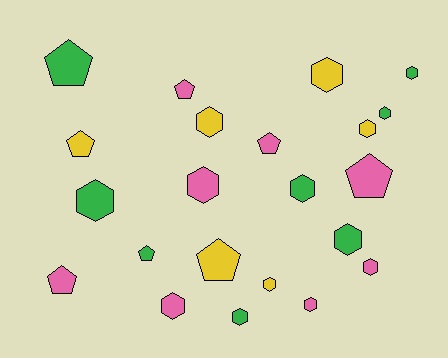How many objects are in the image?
There are 22 objects.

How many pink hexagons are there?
There are 4 pink hexagons.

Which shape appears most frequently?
Hexagon, with 14 objects.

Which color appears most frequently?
Green, with 8 objects.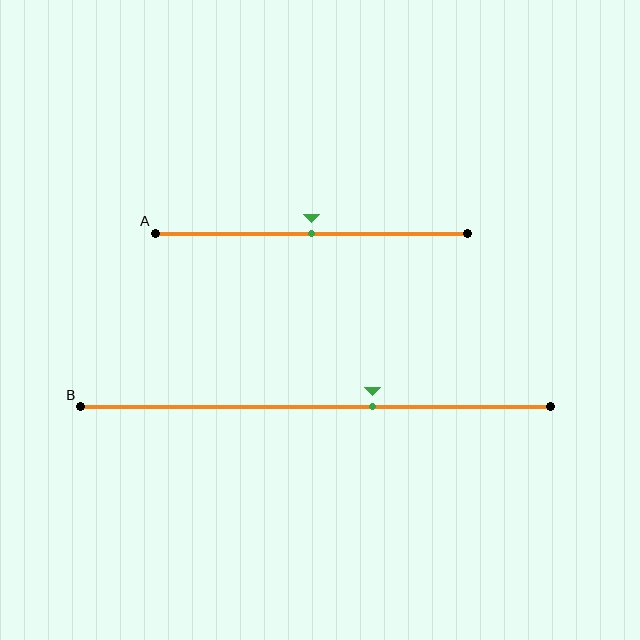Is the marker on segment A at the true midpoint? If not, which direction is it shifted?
Yes, the marker on segment A is at the true midpoint.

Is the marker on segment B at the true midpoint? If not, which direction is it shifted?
No, the marker on segment B is shifted to the right by about 12% of the segment length.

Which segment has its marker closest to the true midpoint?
Segment A has its marker closest to the true midpoint.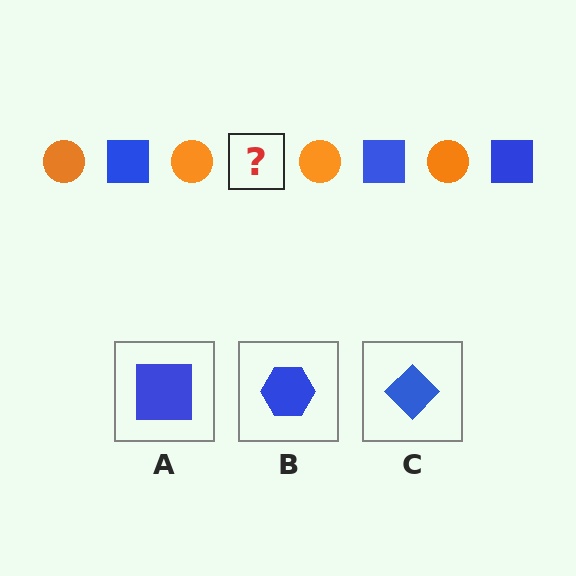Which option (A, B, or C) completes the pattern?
A.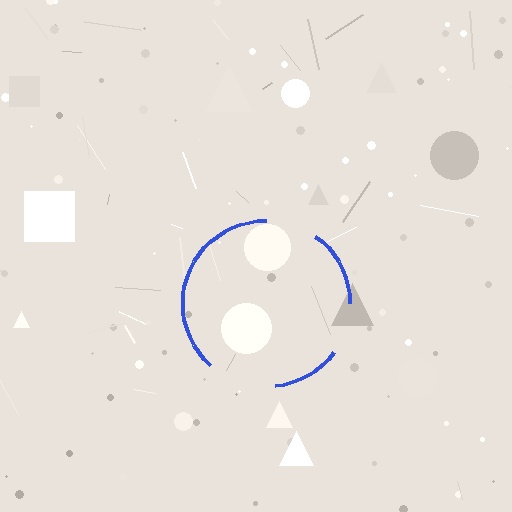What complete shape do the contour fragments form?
The contour fragments form a circle.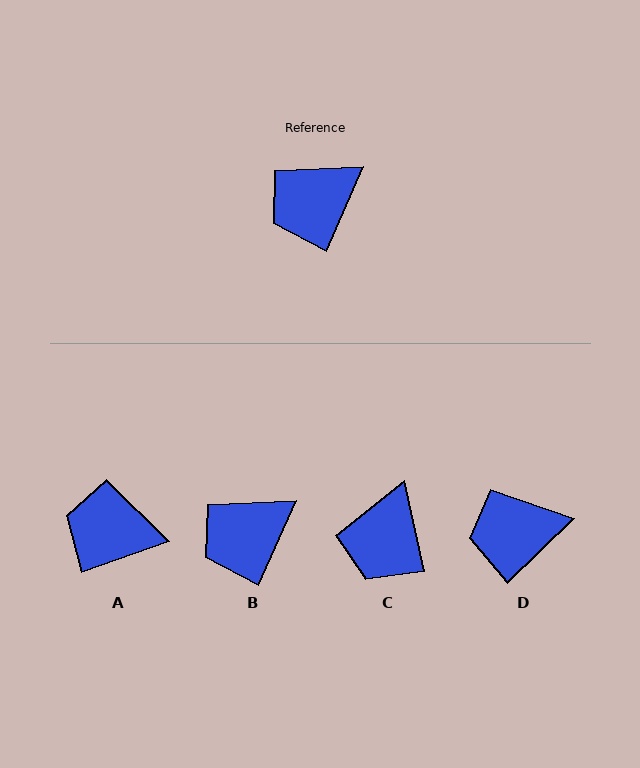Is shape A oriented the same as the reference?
No, it is off by about 47 degrees.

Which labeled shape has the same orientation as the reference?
B.